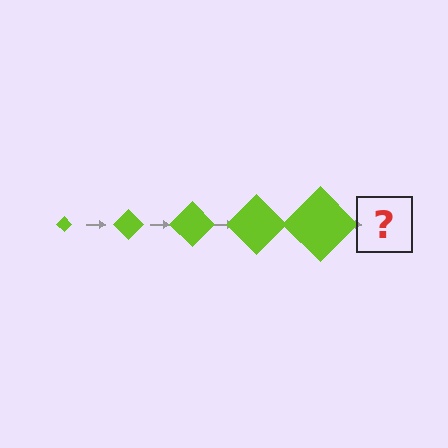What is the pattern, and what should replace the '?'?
The pattern is that the diamond gets progressively larger each step. The '?' should be a lime diamond, larger than the previous one.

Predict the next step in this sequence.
The next step is a lime diamond, larger than the previous one.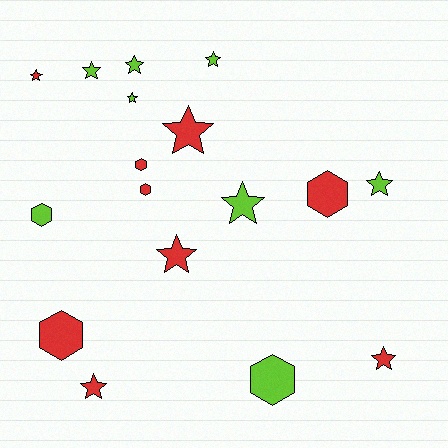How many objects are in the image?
There are 17 objects.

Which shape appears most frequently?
Star, with 11 objects.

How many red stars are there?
There are 5 red stars.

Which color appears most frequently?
Red, with 9 objects.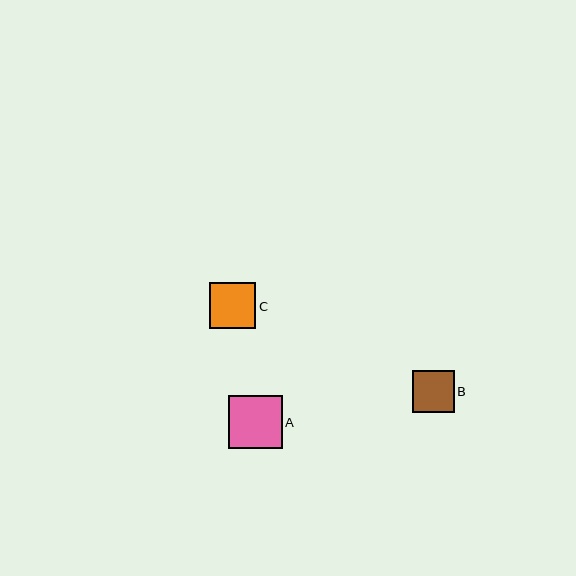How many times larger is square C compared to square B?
Square C is approximately 1.1 times the size of square B.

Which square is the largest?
Square A is the largest with a size of approximately 53 pixels.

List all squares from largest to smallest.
From largest to smallest: A, C, B.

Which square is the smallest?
Square B is the smallest with a size of approximately 42 pixels.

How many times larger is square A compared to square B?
Square A is approximately 1.3 times the size of square B.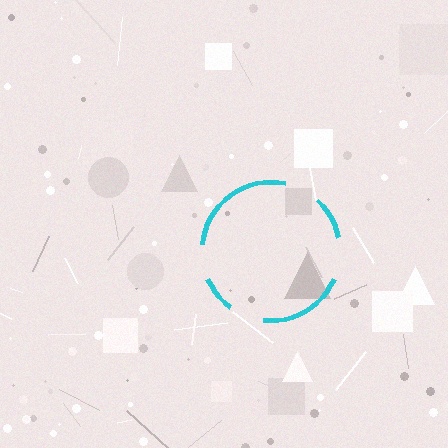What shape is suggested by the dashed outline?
The dashed outline suggests a circle.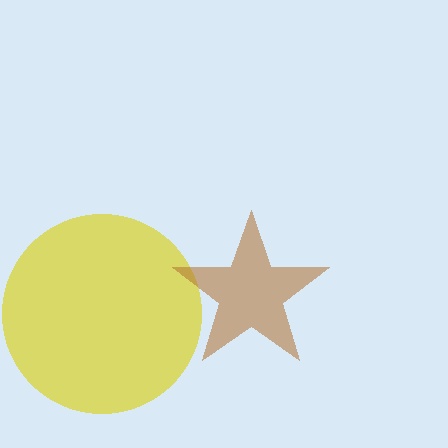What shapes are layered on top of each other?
The layered shapes are: a yellow circle, a brown star.